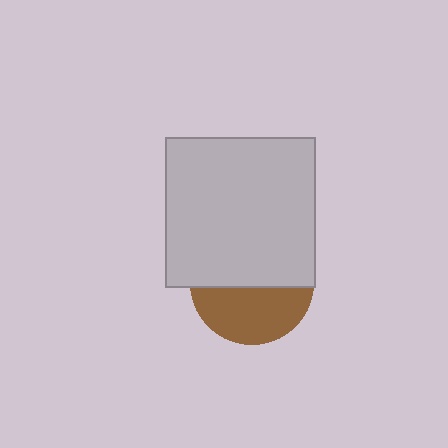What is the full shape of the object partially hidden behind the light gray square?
The partially hidden object is a brown circle.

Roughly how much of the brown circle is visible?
About half of it is visible (roughly 45%).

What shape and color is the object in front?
The object in front is a light gray square.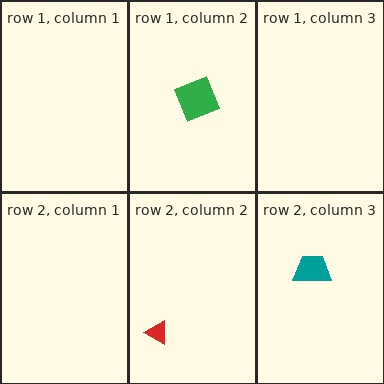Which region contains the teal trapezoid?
The row 2, column 3 region.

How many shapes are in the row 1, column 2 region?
1.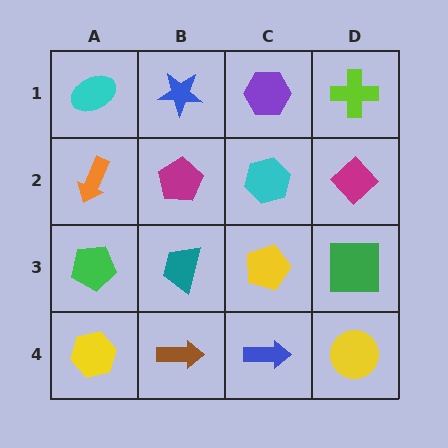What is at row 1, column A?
A cyan ellipse.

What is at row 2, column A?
An orange arrow.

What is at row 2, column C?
A cyan hexagon.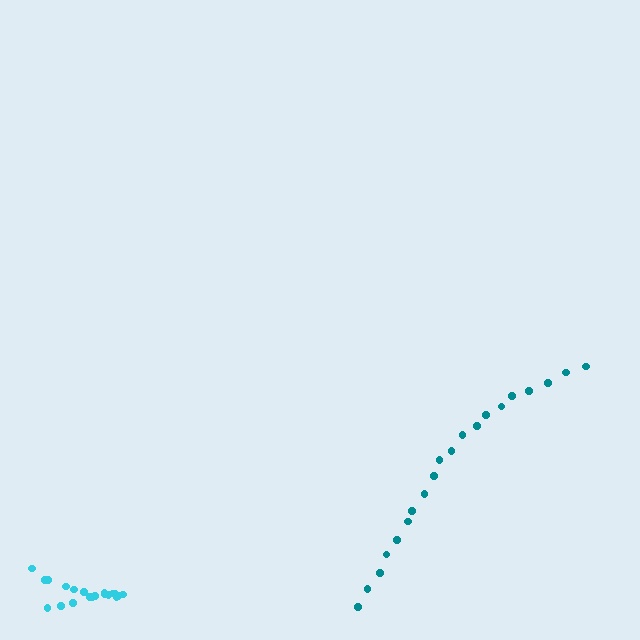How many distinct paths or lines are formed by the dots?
There are 2 distinct paths.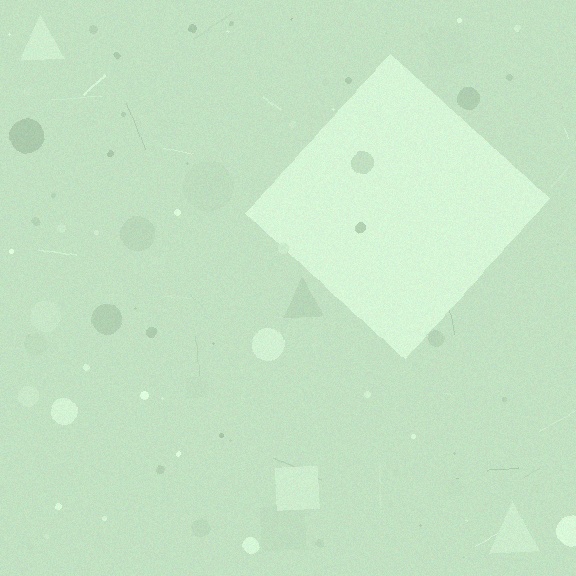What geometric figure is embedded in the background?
A diamond is embedded in the background.